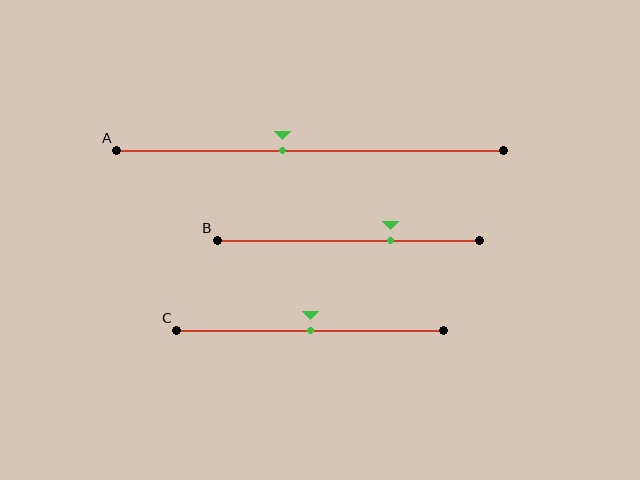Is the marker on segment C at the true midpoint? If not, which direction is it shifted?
Yes, the marker on segment C is at the true midpoint.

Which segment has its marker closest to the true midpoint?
Segment C has its marker closest to the true midpoint.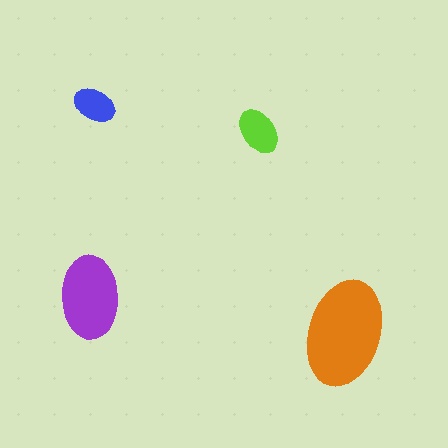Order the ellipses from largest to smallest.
the orange one, the purple one, the lime one, the blue one.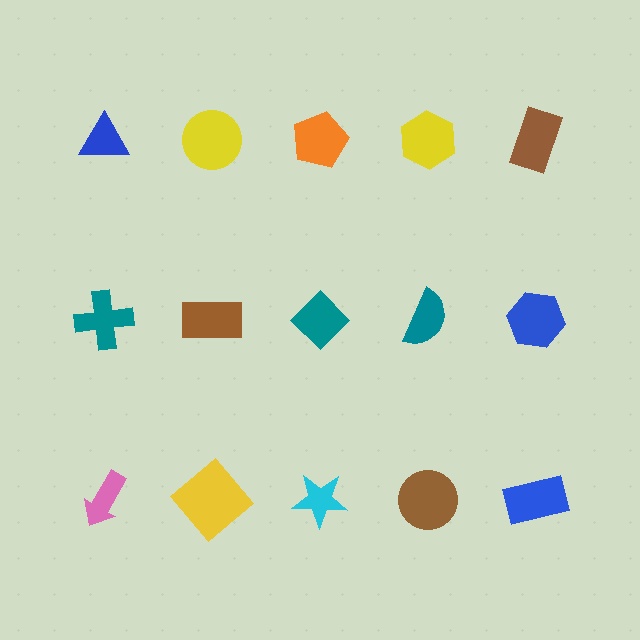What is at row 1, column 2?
A yellow circle.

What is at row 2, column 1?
A teal cross.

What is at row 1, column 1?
A blue triangle.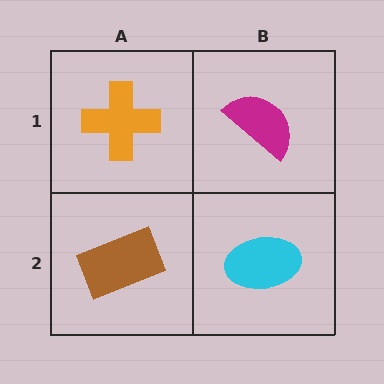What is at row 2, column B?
A cyan ellipse.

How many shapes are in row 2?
2 shapes.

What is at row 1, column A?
An orange cross.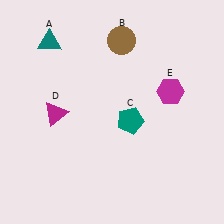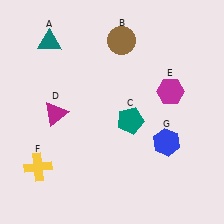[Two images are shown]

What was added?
A yellow cross (F), a blue hexagon (G) were added in Image 2.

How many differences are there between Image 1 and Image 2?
There are 2 differences between the two images.